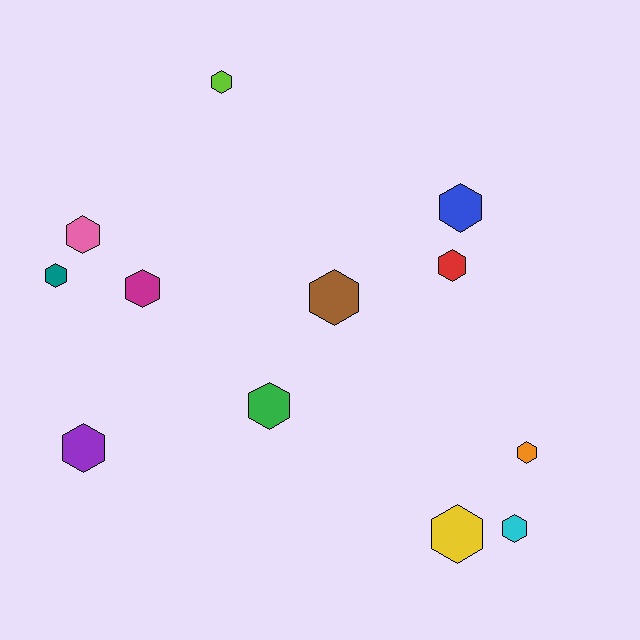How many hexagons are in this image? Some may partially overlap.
There are 12 hexagons.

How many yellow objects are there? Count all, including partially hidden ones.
There is 1 yellow object.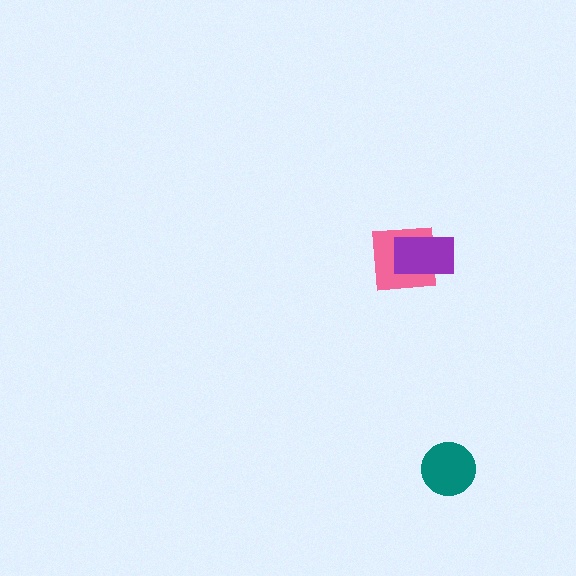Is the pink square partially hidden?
Yes, it is partially covered by another shape.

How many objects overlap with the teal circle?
0 objects overlap with the teal circle.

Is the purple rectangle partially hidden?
No, no other shape covers it.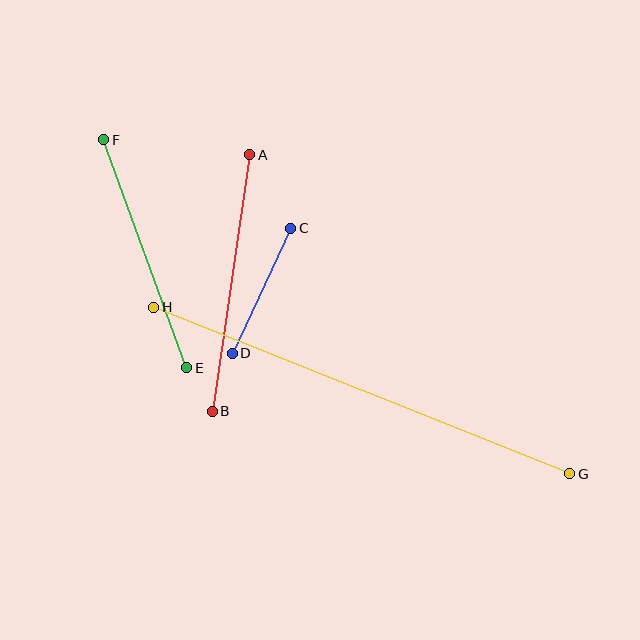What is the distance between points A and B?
The distance is approximately 259 pixels.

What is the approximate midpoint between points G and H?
The midpoint is at approximately (362, 390) pixels.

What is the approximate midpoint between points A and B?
The midpoint is at approximately (231, 283) pixels.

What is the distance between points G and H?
The distance is approximately 448 pixels.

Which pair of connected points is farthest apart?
Points G and H are farthest apart.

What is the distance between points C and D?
The distance is approximately 138 pixels.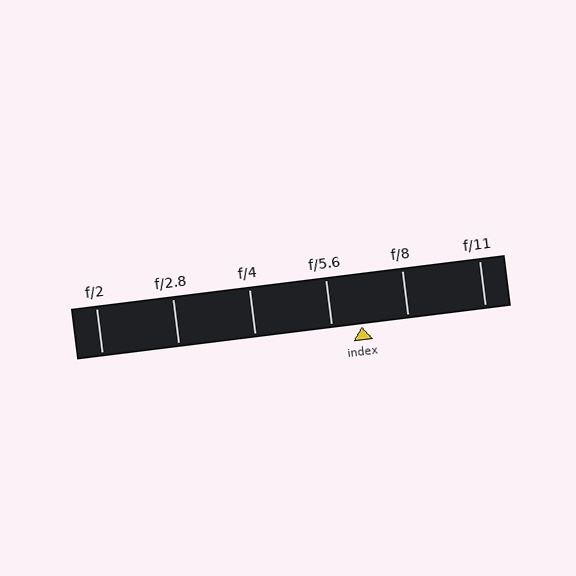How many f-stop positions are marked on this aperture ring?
There are 6 f-stop positions marked.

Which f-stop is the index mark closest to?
The index mark is closest to f/5.6.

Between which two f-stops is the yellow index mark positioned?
The index mark is between f/5.6 and f/8.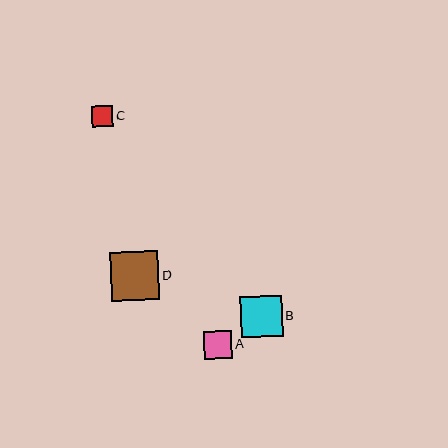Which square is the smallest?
Square C is the smallest with a size of approximately 21 pixels.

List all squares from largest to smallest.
From largest to smallest: D, B, A, C.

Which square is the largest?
Square D is the largest with a size of approximately 49 pixels.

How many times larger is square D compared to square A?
Square D is approximately 1.7 times the size of square A.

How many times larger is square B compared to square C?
Square B is approximately 1.9 times the size of square C.